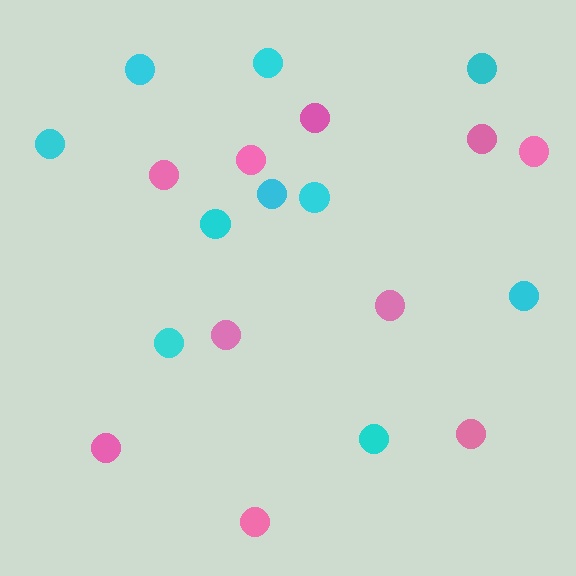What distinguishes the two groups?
There are 2 groups: one group of cyan circles (10) and one group of pink circles (10).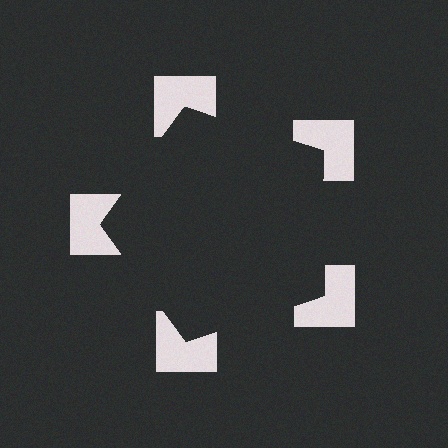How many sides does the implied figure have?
5 sides.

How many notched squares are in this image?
There are 5 — one at each vertex of the illusory pentagon.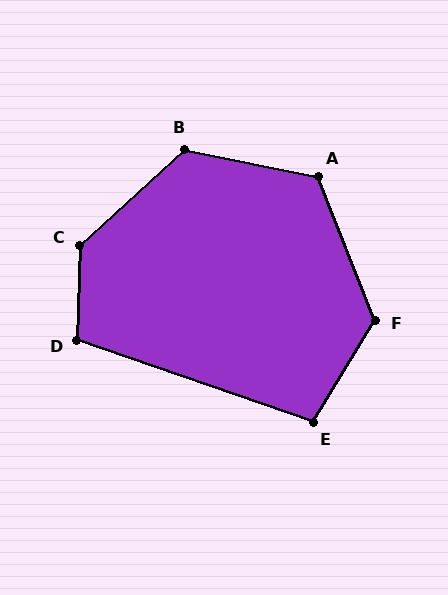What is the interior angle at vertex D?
Approximately 107 degrees (obtuse).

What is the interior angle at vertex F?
Approximately 127 degrees (obtuse).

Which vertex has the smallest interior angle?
E, at approximately 103 degrees.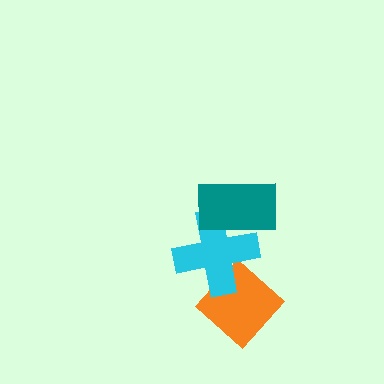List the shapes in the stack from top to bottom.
From top to bottom: the teal rectangle, the cyan cross, the orange diamond.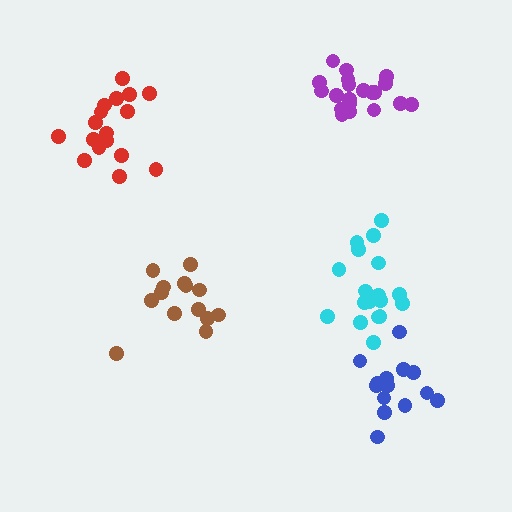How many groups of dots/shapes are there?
There are 5 groups.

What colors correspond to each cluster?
The clusters are colored: brown, purple, cyan, red, blue.